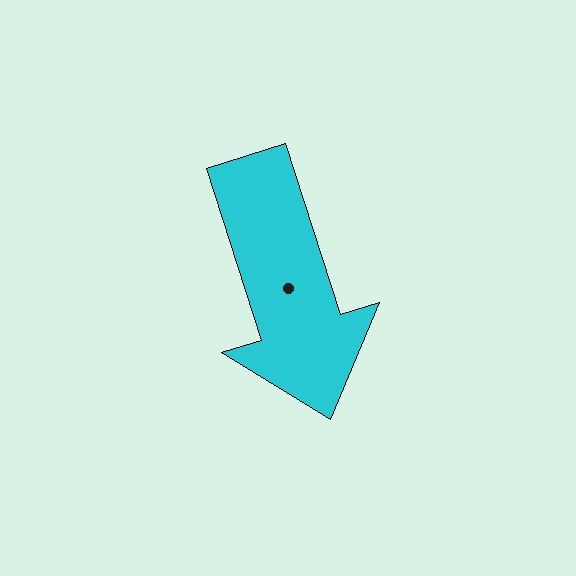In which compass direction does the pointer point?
South.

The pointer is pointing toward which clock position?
Roughly 5 o'clock.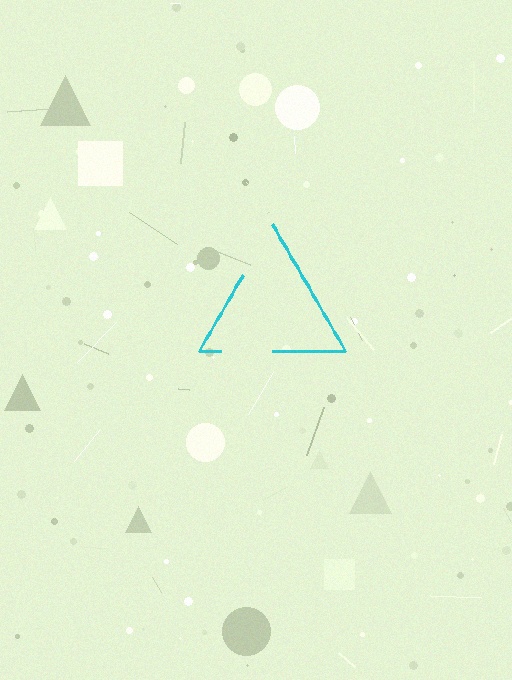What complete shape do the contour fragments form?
The contour fragments form a triangle.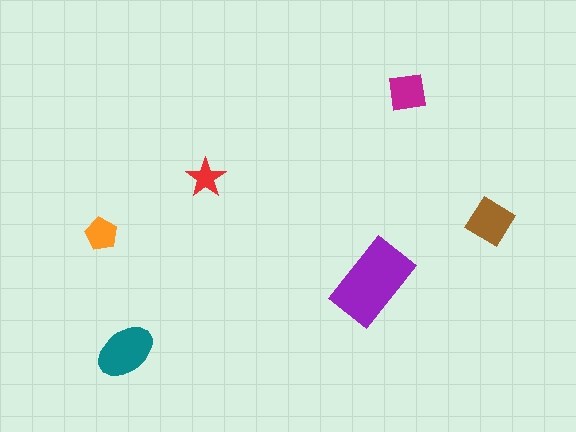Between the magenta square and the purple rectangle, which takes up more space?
The purple rectangle.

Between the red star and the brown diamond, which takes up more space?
The brown diamond.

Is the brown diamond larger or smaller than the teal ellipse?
Smaller.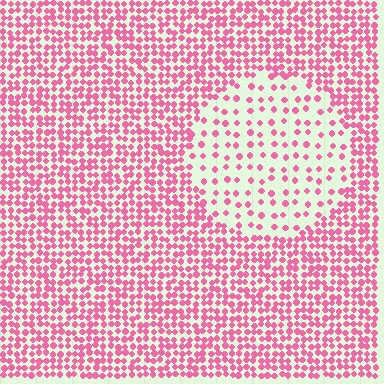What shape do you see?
I see a circle.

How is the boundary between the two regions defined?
The boundary is defined by a change in element density (approximately 2.6x ratio). All elements are the same color, size, and shape.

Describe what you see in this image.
The image contains small pink elements arranged at two different densities. A circle-shaped region is visible where the elements are less densely packed than the surrounding area.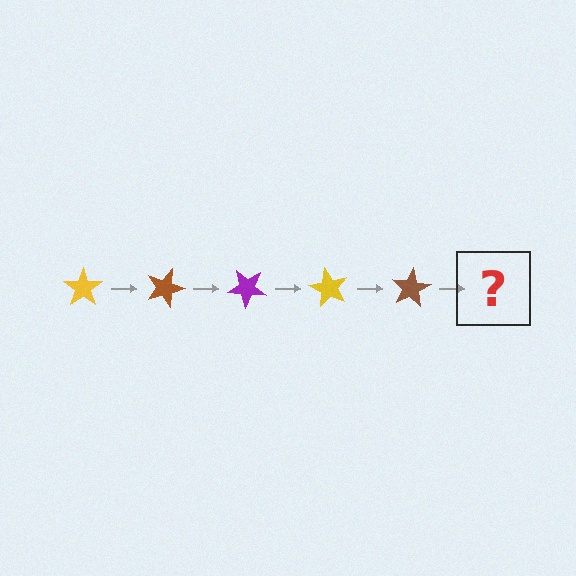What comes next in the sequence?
The next element should be a purple star, rotated 100 degrees from the start.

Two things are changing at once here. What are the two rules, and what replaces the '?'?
The two rules are that it rotates 20 degrees each step and the color cycles through yellow, brown, and purple. The '?' should be a purple star, rotated 100 degrees from the start.